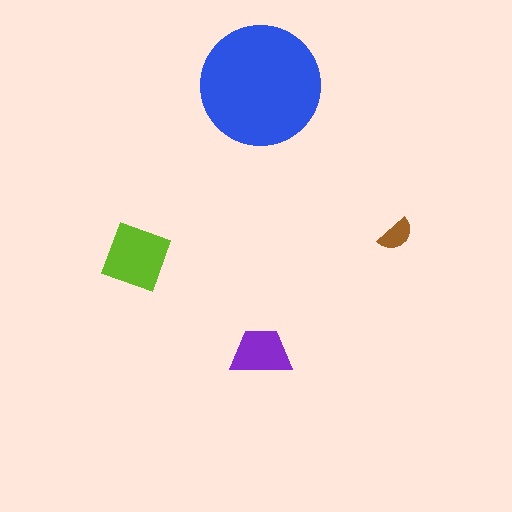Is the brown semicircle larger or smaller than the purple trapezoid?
Smaller.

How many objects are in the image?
There are 4 objects in the image.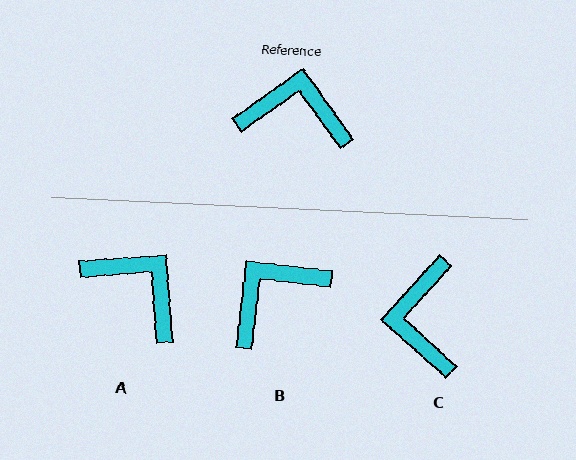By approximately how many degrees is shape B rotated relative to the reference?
Approximately 48 degrees counter-clockwise.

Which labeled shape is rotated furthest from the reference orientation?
C, about 102 degrees away.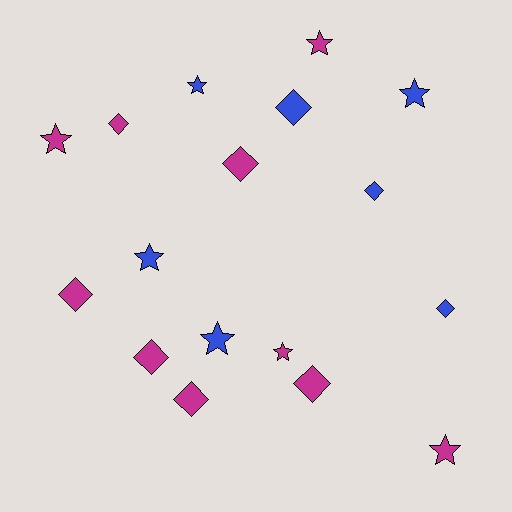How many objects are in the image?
There are 17 objects.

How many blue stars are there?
There are 4 blue stars.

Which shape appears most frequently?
Diamond, with 9 objects.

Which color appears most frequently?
Magenta, with 10 objects.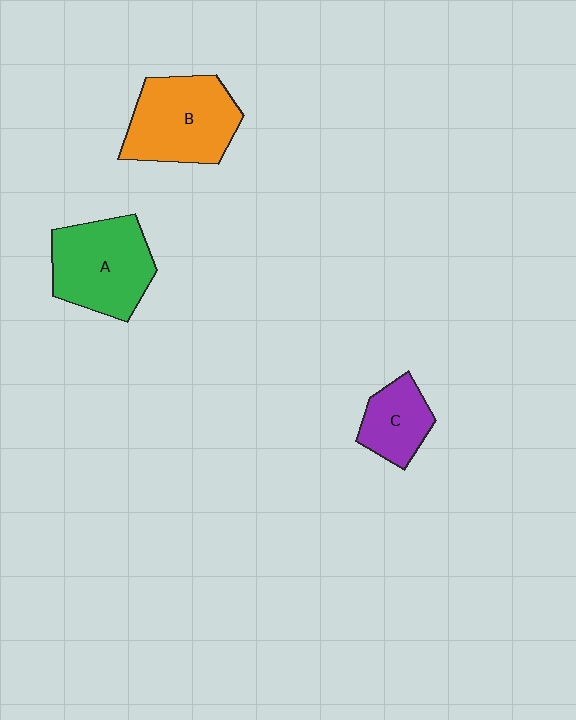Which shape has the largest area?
Shape B (orange).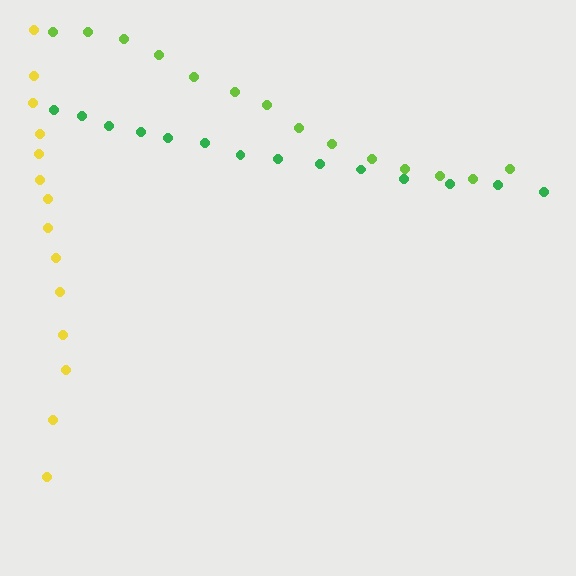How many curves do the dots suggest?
There are 3 distinct paths.